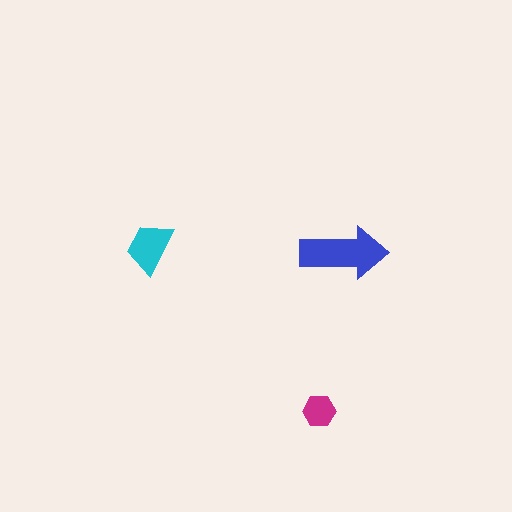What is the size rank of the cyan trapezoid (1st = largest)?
2nd.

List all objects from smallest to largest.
The magenta hexagon, the cyan trapezoid, the blue arrow.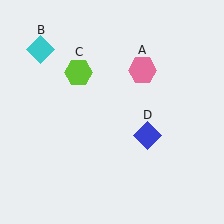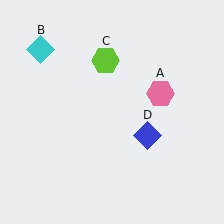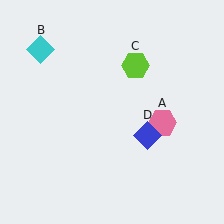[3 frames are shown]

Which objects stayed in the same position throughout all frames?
Cyan diamond (object B) and blue diamond (object D) remained stationary.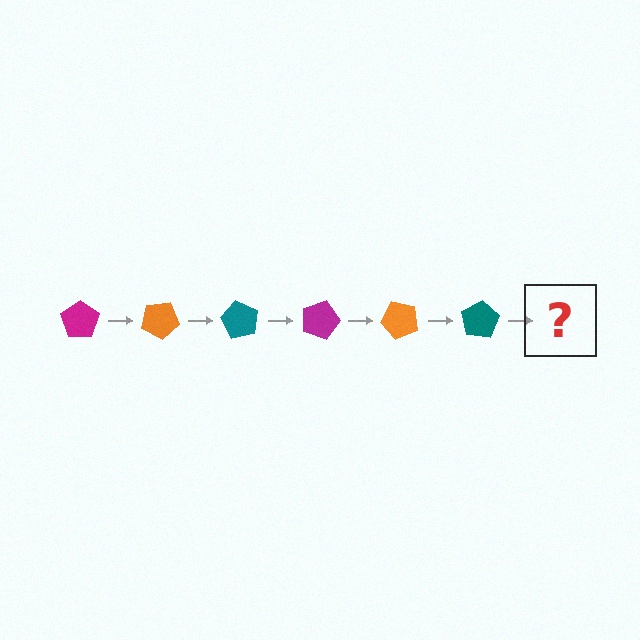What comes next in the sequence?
The next element should be a magenta pentagon, rotated 180 degrees from the start.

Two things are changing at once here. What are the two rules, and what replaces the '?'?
The two rules are that it rotates 30 degrees each step and the color cycles through magenta, orange, and teal. The '?' should be a magenta pentagon, rotated 180 degrees from the start.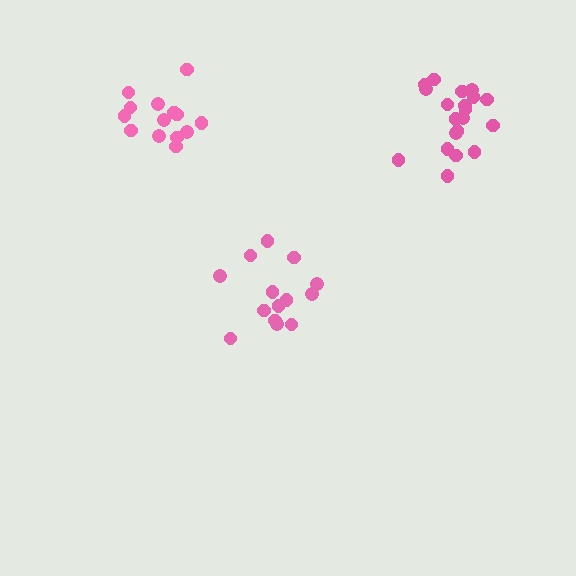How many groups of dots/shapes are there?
There are 3 groups.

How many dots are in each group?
Group 1: 14 dots, Group 2: 20 dots, Group 3: 14 dots (48 total).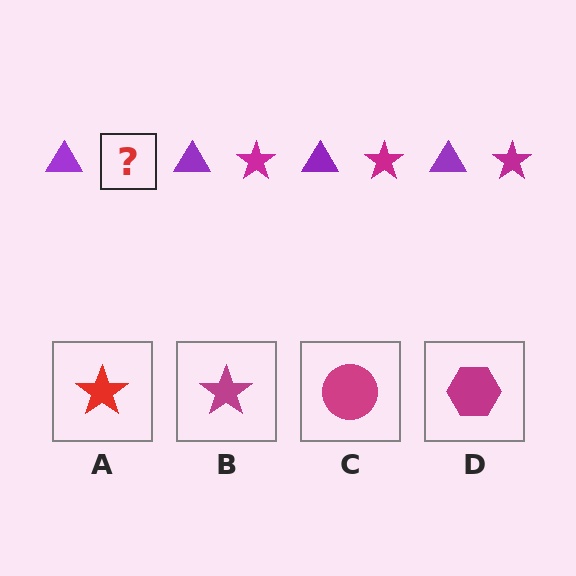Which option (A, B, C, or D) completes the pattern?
B.